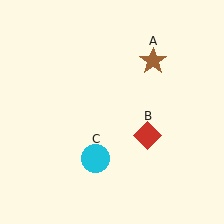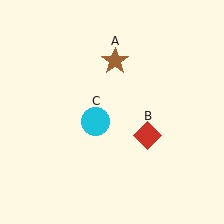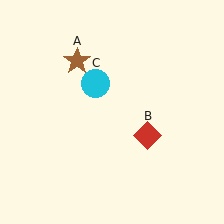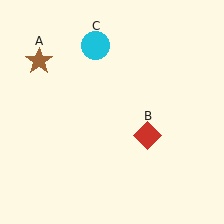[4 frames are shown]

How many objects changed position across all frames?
2 objects changed position: brown star (object A), cyan circle (object C).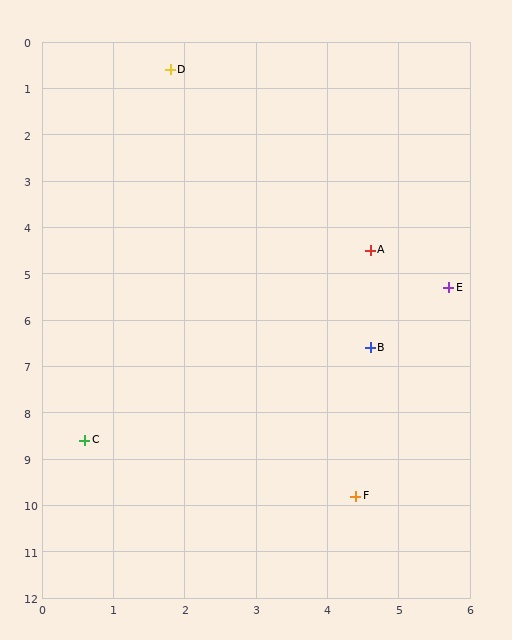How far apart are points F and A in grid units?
Points F and A are about 5.3 grid units apart.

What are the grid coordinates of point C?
Point C is at approximately (0.6, 8.6).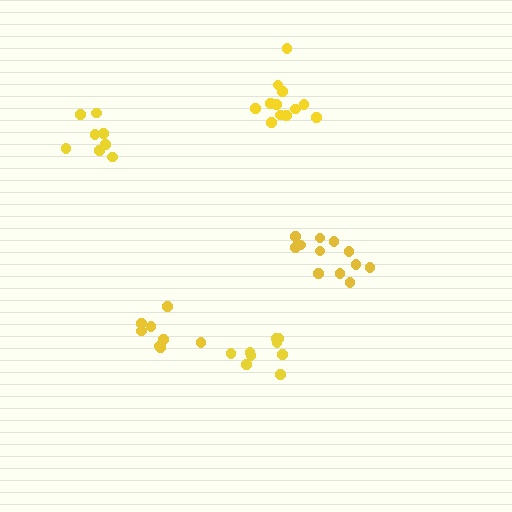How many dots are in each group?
Group 1: 8 dots, Group 2: 12 dots, Group 3: 12 dots, Group 4: 8 dots, Group 5: 9 dots (49 total).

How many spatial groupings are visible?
There are 5 spatial groupings.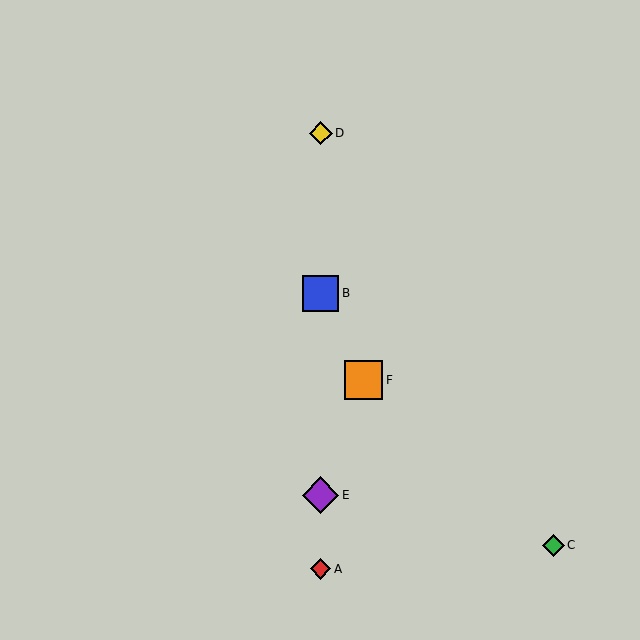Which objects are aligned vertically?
Objects A, B, D, E are aligned vertically.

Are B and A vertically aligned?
Yes, both are at x≈321.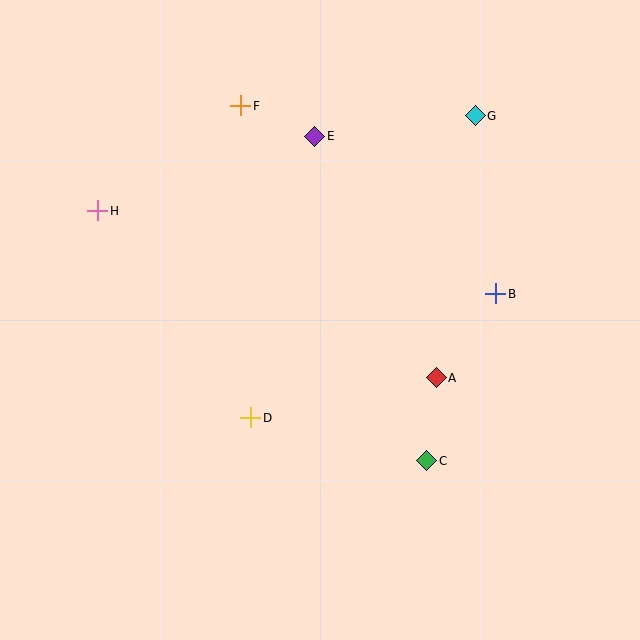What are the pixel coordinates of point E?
Point E is at (315, 136).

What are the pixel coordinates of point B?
Point B is at (496, 294).